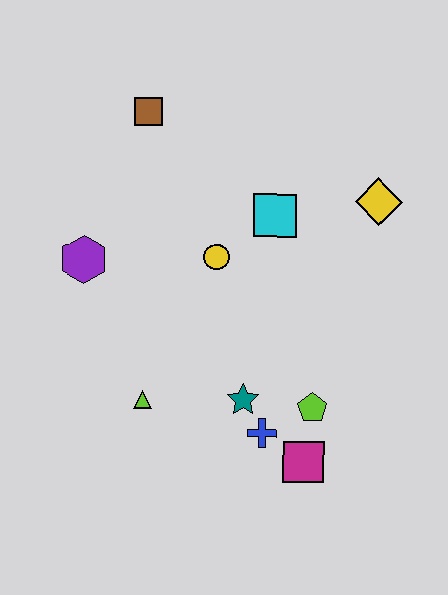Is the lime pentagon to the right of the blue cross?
Yes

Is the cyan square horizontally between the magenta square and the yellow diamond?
No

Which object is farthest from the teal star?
The brown square is farthest from the teal star.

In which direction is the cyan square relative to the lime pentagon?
The cyan square is above the lime pentagon.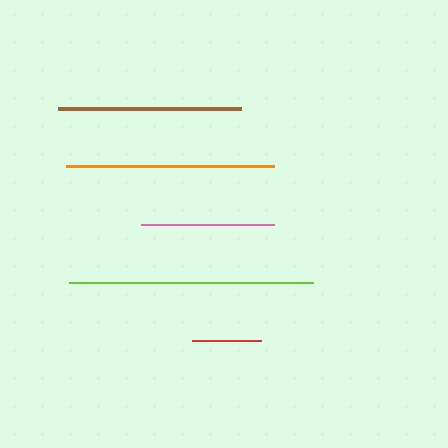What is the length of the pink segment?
The pink segment is approximately 133 pixels long.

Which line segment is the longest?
The lime line is the longest at approximately 244 pixels.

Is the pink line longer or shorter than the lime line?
The lime line is longer than the pink line.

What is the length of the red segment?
The red segment is approximately 70 pixels long.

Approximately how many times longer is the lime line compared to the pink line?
The lime line is approximately 1.8 times the length of the pink line.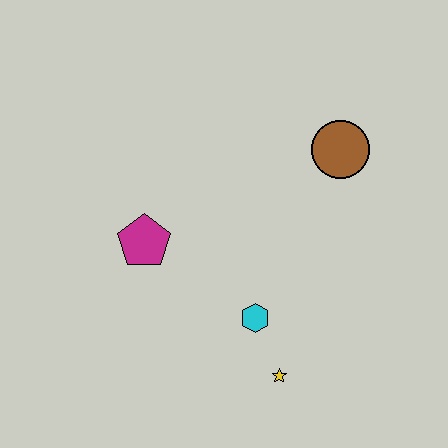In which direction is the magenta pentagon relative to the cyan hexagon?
The magenta pentagon is to the left of the cyan hexagon.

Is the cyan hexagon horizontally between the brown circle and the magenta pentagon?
Yes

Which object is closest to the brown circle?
The cyan hexagon is closest to the brown circle.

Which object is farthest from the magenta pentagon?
The brown circle is farthest from the magenta pentagon.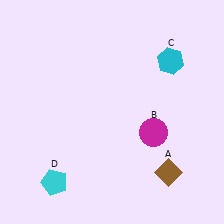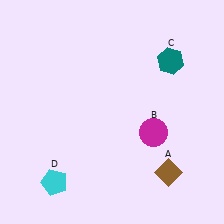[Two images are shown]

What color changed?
The hexagon (C) changed from cyan in Image 1 to teal in Image 2.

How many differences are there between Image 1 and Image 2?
There is 1 difference between the two images.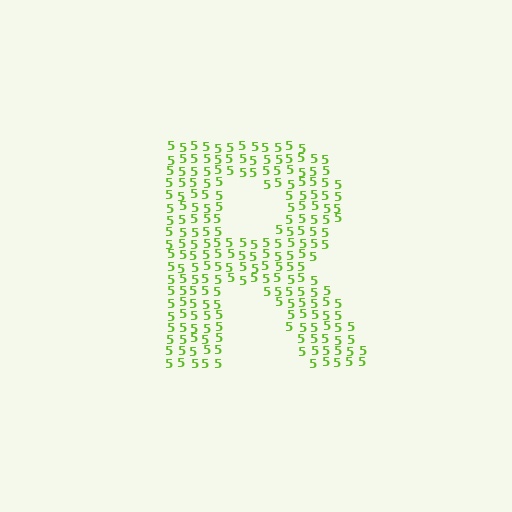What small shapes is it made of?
It is made of small digit 5's.